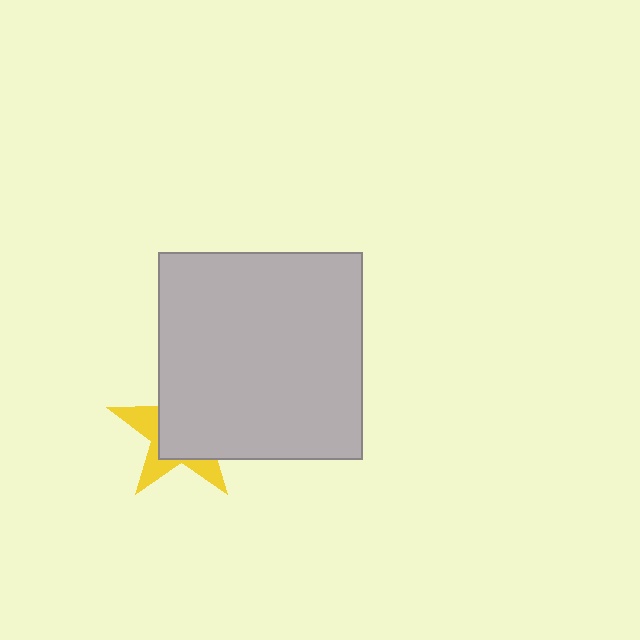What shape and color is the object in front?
The object in front is a light gray rectangle.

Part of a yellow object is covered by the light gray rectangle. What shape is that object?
It is a star.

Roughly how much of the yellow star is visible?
A small part of it is visible (roughly 35%).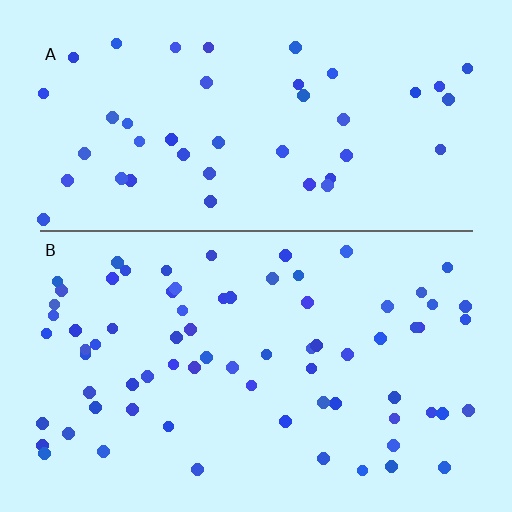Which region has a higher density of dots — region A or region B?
B (the bottom).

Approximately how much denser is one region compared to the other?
Approximately 1.6× — region B over region A.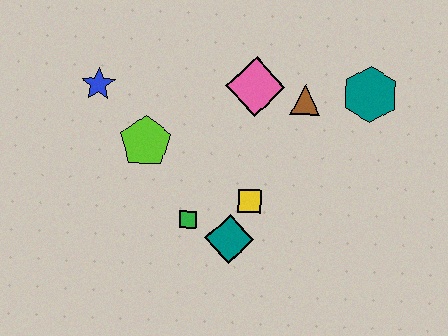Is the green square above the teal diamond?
Yes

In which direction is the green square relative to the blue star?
The green square is below the blue star.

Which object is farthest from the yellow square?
The blue star is farthest from the yellow square.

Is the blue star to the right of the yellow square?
No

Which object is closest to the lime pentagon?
The blue star is closest to the lime pentagon.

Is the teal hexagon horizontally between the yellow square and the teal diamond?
No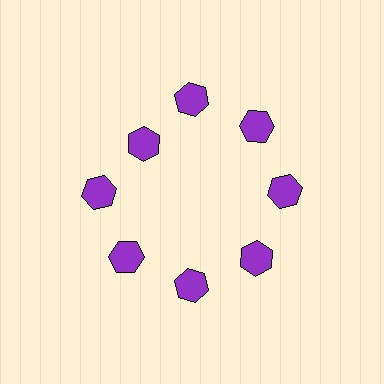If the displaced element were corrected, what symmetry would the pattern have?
It would have 8-fold rotational symmetry — the pattern would map onto itself every 45 degrees.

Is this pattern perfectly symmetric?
No. The 8 purple hexagons are arranged in a ring, but one element near the 10 o'clock position is pulled inward toward the center, breaking the 8-fold rotational symmetry.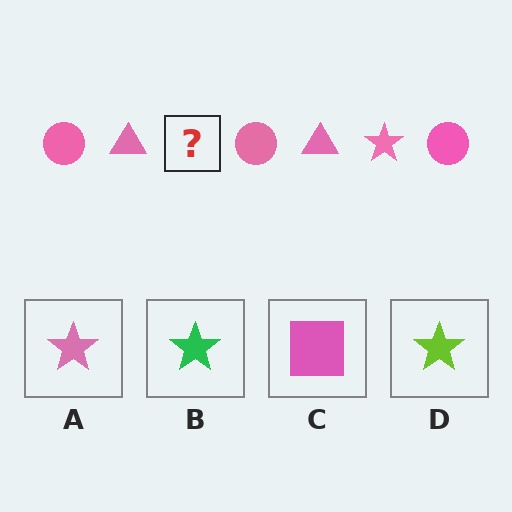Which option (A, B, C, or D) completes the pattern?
A.